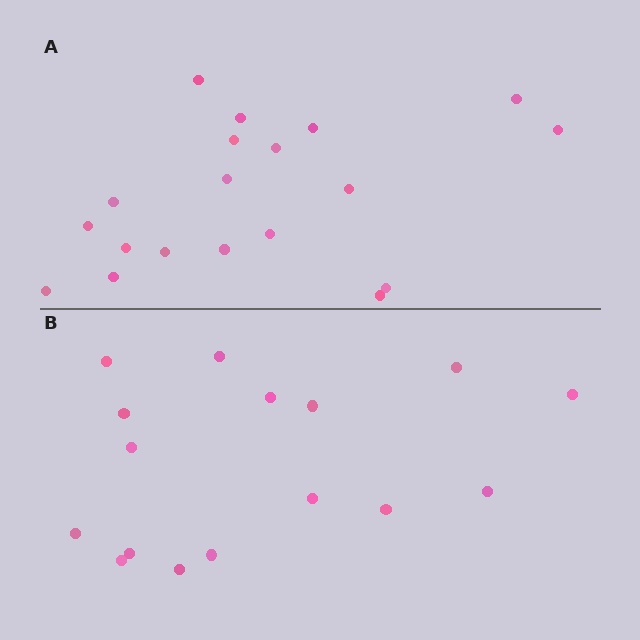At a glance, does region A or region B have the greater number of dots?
Region A (the top region) has more dots.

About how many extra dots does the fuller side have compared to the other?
Region A has just a few more — roughly 2 or 3 more dots than region B.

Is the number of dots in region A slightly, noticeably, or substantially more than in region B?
Region A has only slightly more — the two regions are fairly close. The ratio is roughly 1.2 to 1.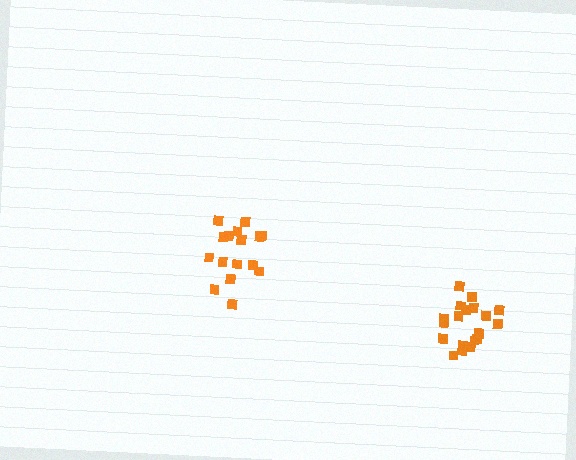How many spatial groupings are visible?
There are 2 spatial groupings.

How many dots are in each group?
Group 1: 19 dots, Group 2: 16 dots (35 total).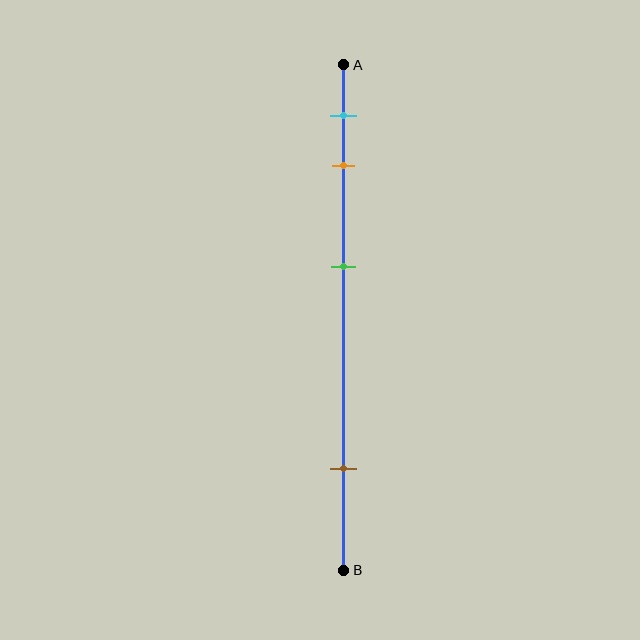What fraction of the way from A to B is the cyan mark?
The cyan mark is approximately 10% (0.1) of the way from A to B.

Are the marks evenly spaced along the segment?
No, the marks are not evenly spaced.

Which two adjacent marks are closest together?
The cyan and orange marks are the closest adjacent pair.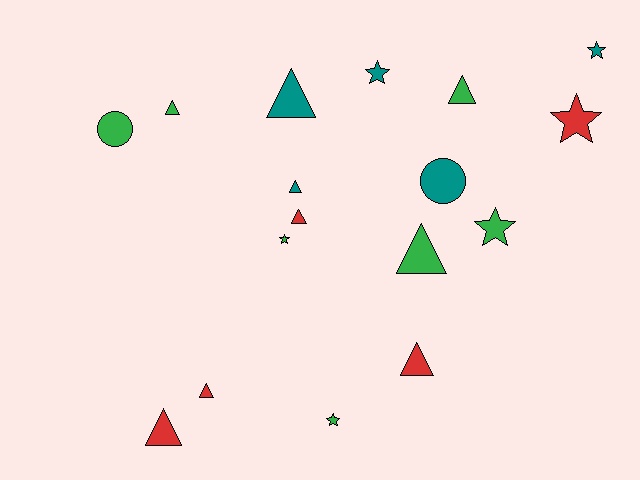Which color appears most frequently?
Green, with 7 objects.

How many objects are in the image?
There are 17 objects.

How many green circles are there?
There is 1 green circle.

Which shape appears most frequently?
Triangle, with 9 objects.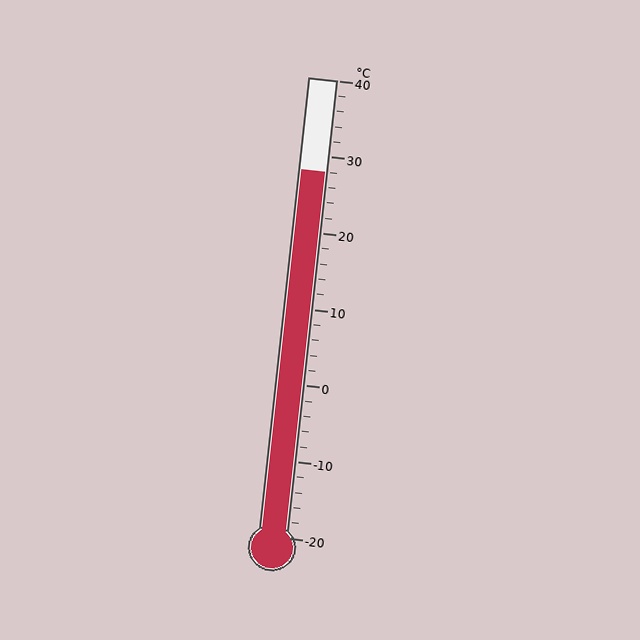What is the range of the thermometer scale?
The thermometer scale ranges from -20°C to 40°C.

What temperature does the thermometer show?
The thermometer shows approximately 28°C.